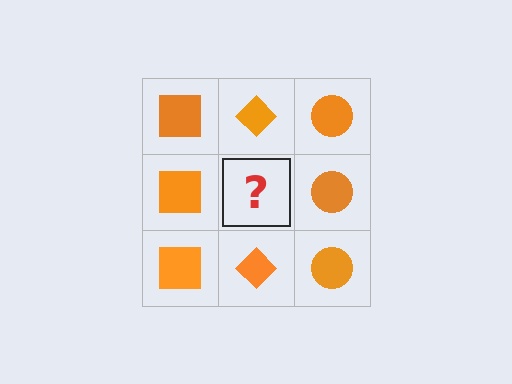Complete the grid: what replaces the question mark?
The question mark should be replaced with an orange diamond.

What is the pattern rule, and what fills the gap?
The rule is that each column has a consistent shape. The gap should be filled with an orange diamond.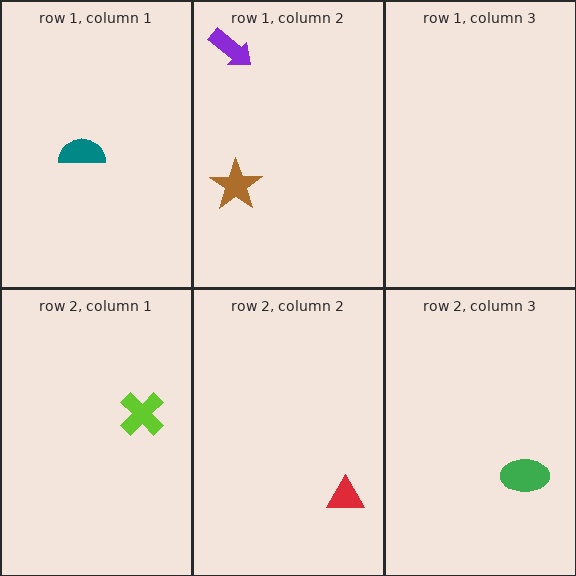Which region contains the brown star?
The row 1, column 2 region.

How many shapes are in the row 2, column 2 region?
1.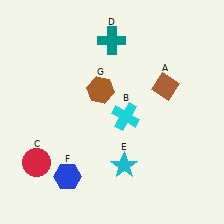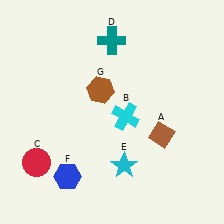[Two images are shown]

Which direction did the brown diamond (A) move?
The brown diamond (A) moved down.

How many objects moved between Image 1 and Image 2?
1 object moved between the two images.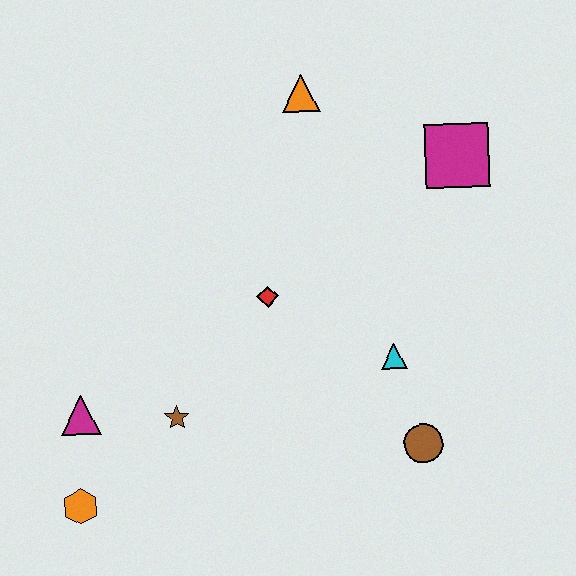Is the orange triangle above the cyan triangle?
Yes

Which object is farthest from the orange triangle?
The orange hexagon is farthest from the orange triangle.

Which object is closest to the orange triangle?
The magenta square is closest to the orange triangle.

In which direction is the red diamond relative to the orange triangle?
The red diamond is below the orange triangle.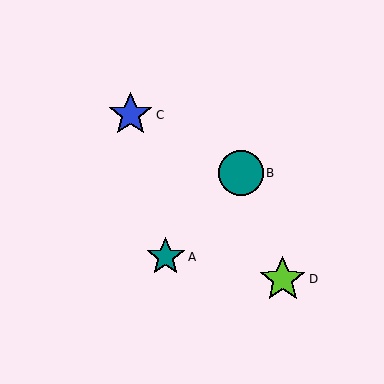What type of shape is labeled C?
Shape C is a blue star.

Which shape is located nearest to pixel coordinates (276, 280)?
The lime star (labeled D) at (283, 279) is nearest to that location.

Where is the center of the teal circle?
The center of the teal circle is at (241, 173).